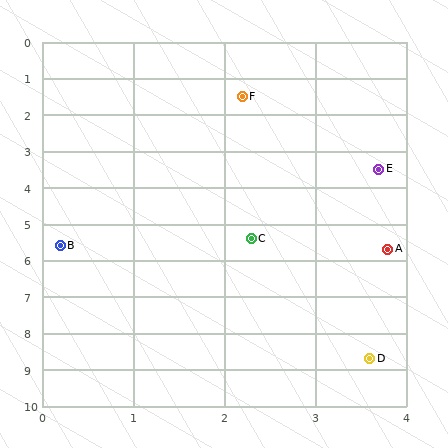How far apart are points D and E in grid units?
Points D and E are about 5.2 grid units apart.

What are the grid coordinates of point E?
Point E is at approximately (3.7, 3.5).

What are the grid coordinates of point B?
Point B is at approximately (0.2, 5.6).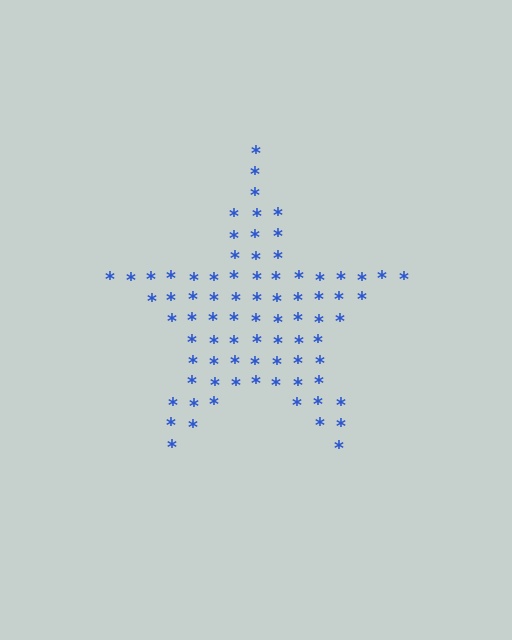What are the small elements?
The small elements are asterisks.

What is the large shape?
The large shape is a star.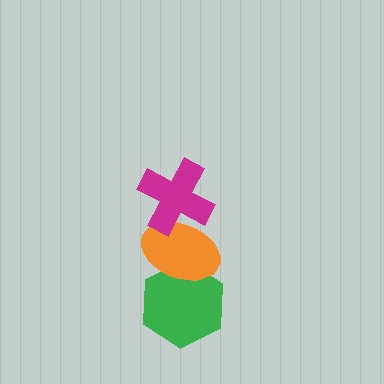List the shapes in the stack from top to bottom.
From top to bottom: the magenta cross, the orange ellipse, the green hexagon.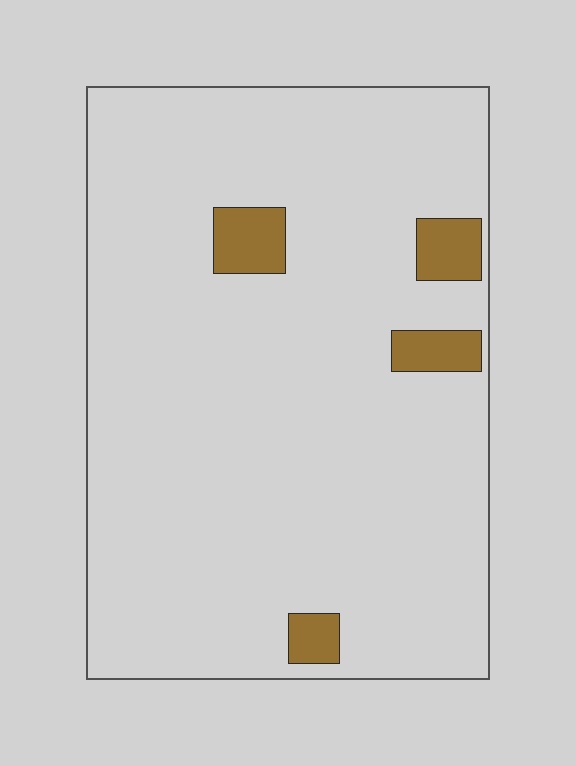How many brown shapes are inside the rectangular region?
4.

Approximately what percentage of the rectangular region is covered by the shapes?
Approximately 5%.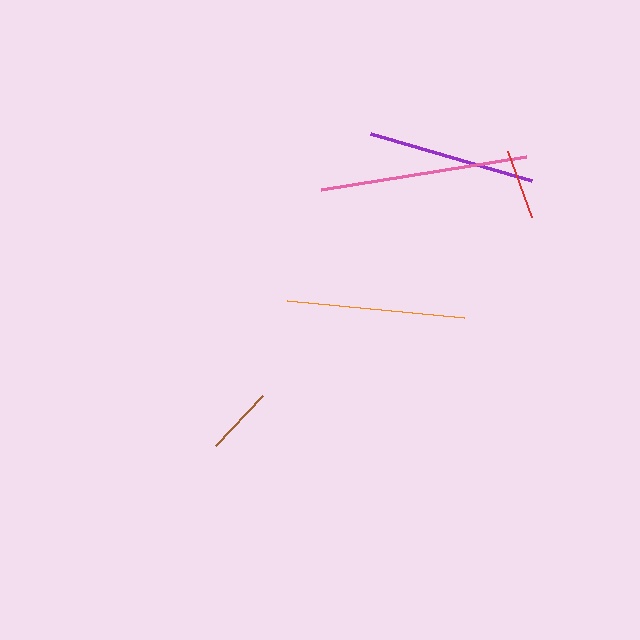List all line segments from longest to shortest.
From longest to shortest: pink, orange, purple, red, brown.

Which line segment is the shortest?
The brown line is the shortest at approximately 69 pixels.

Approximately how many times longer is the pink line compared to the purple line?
The pink line is approximately 1.2 times the length of the purple line.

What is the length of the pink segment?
The pink segment is approximately 207 pixels long.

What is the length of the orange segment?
The orange segment is approximately 178 pixels long.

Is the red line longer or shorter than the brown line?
The red line is longer than the brown line.